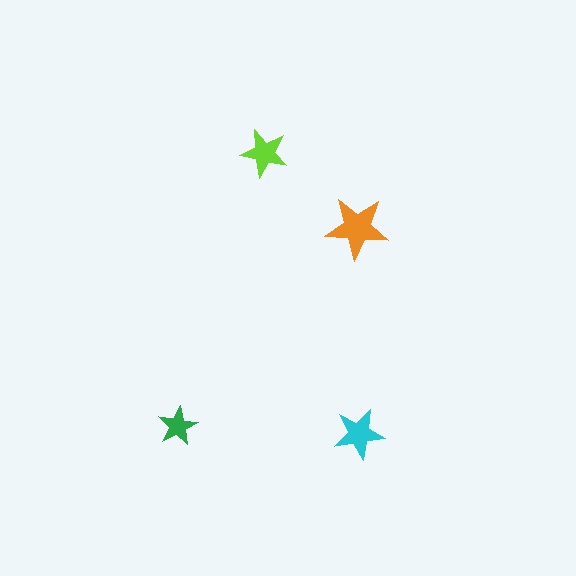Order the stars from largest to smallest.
the orange one, the cyan one, the lime one, the green one.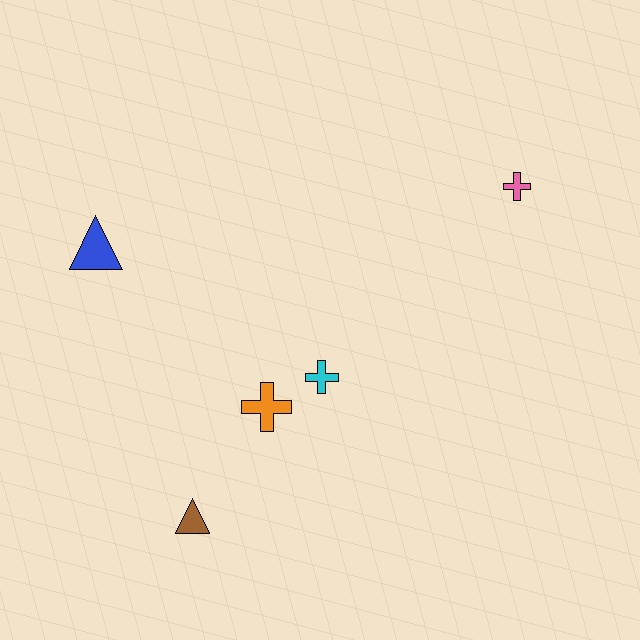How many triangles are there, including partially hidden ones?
There are 2 triangles.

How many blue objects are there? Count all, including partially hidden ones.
There is 1 blue object.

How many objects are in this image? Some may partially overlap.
There are 5 objects.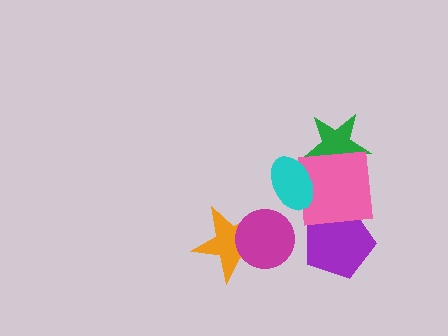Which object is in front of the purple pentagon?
The pink square is in front of the purple pentagon.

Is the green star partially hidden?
Yes, it is partially covered by another shape.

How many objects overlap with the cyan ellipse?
1 object overlaps with the cyan ellipse.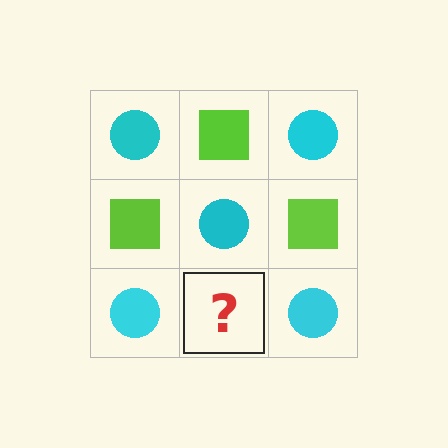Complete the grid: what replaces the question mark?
The question mark should be replaced with a lime square.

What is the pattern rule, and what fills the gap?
The rule is that it alternates cyan circle and lime square in a checkerboard pattern. The gap should be filled with a lime square.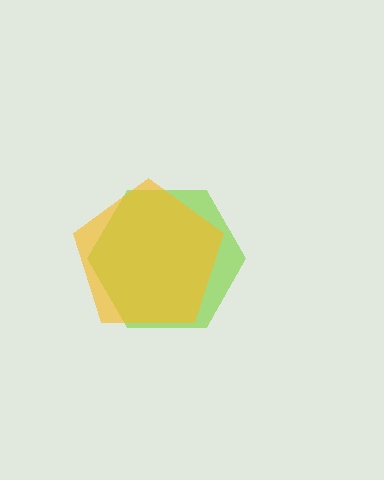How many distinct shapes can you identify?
There are 2 distinct shapes: a lime hexagon, a yellow pentagon.